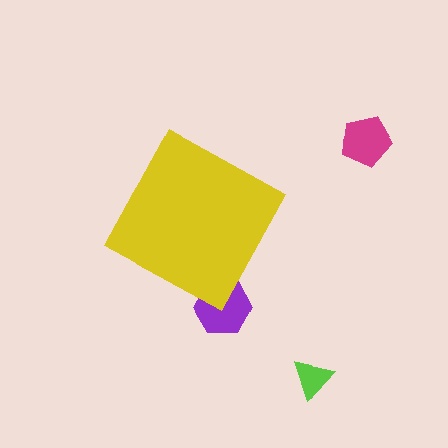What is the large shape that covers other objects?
A yellow diamond.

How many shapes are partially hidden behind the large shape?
1 shape is partially hidden.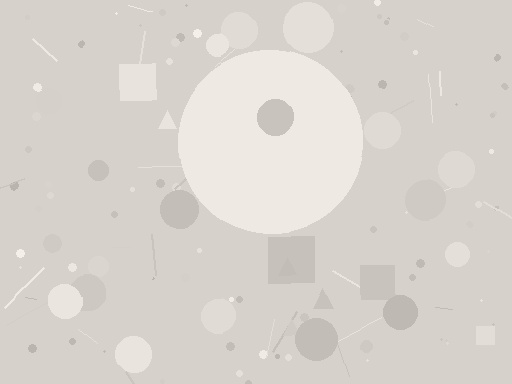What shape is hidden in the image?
A circle is hidden in the image.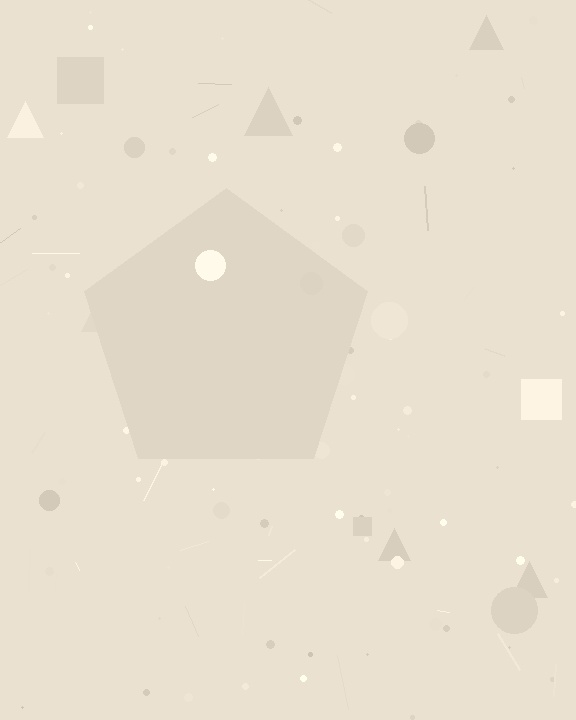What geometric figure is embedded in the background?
A pentagon is embedded in the background.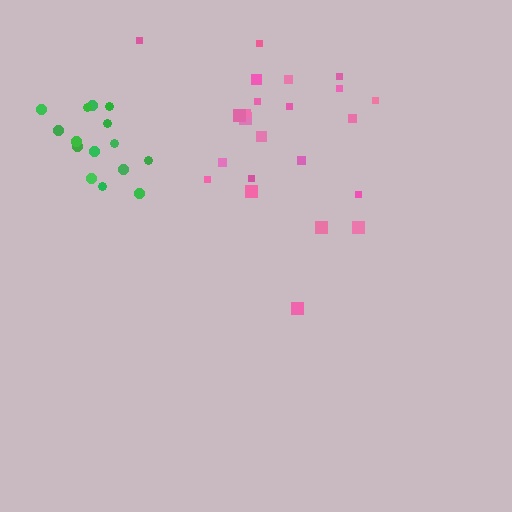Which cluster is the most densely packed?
Green.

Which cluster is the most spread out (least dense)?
Pink.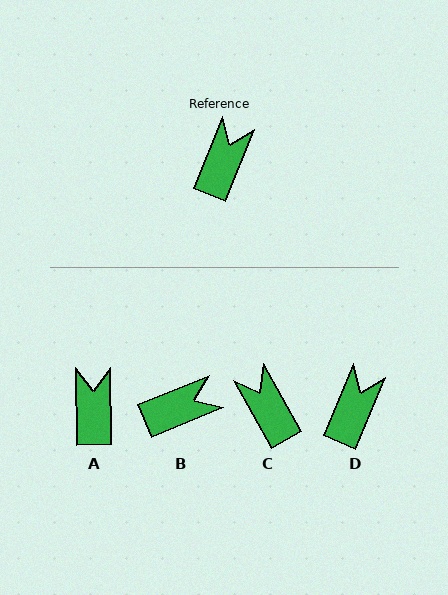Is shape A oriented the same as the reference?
No, it is off by about 24 degrees.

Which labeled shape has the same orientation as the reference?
D.